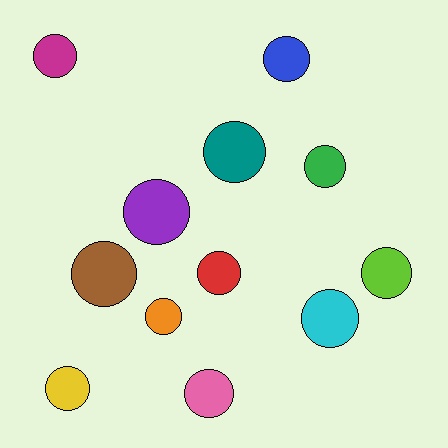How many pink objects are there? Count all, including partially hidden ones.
There is 1 pink object.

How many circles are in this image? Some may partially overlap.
There are 12 circles.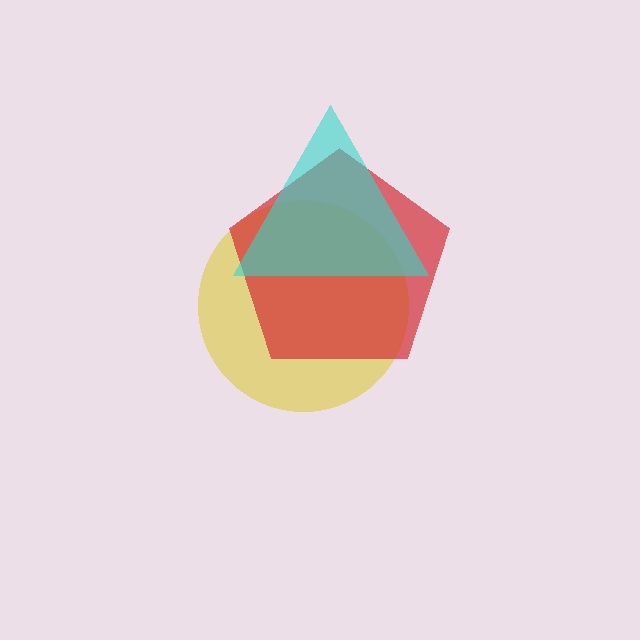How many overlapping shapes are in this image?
There are 3 overlapping shapes in the image.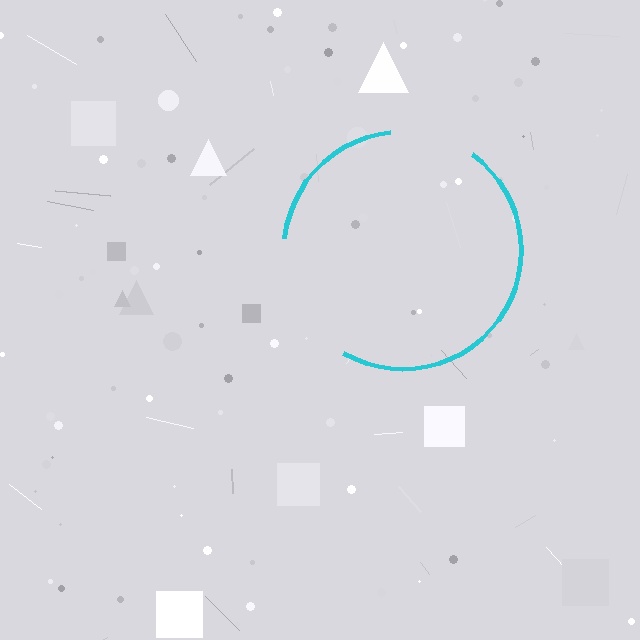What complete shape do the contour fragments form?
The contour fragments form a circle.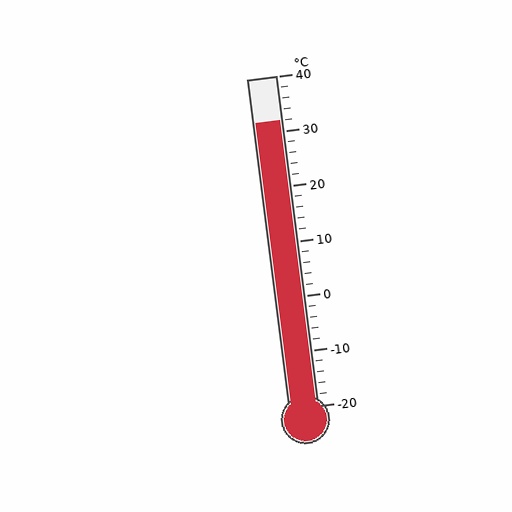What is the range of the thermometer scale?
The thermometer scale ranges from -20°C to 40°C.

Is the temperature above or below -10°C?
The temperature is above -10°C.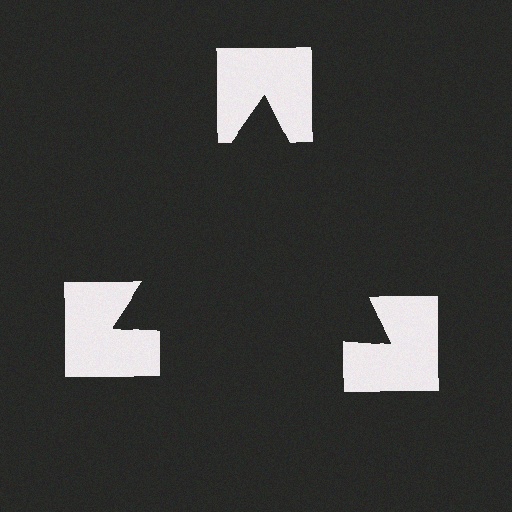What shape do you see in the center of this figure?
An illusory triangle — its edges are inferred from the aligned wedge cuts in the notched squares, not physically drawn.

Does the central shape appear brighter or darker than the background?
It typically appears slightly darker than the background, even though no actual brightness change is drawn.